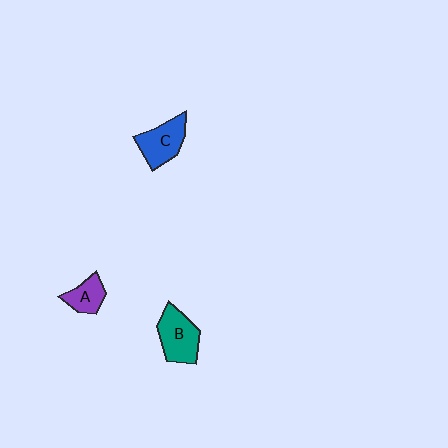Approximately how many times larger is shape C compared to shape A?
Approximately 1.5 times.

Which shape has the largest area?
Shape B (teal).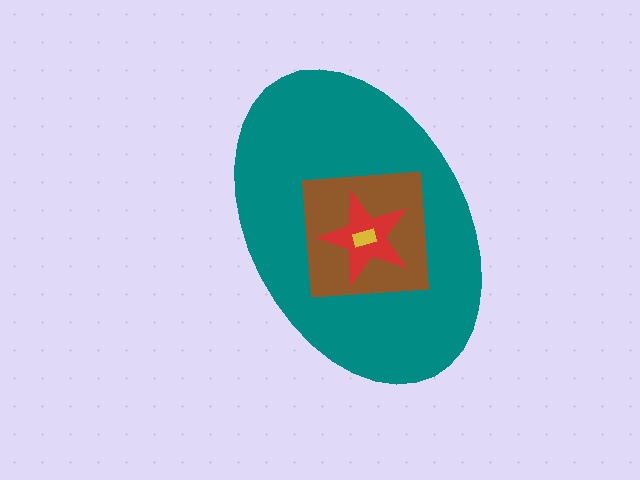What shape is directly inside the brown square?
The red star.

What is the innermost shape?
The yellow rectangle.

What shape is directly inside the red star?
The yellow rectangle.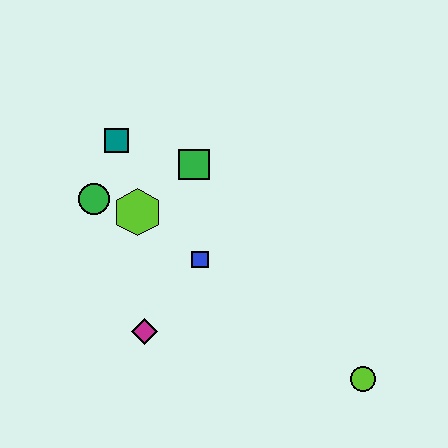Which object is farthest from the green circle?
The lime circle is farthest from the green circle.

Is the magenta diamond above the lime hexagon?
No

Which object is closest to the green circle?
The lime hexagon is closest to the green circle.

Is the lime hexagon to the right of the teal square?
Yes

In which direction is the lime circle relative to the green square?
The lime circle is below the green square.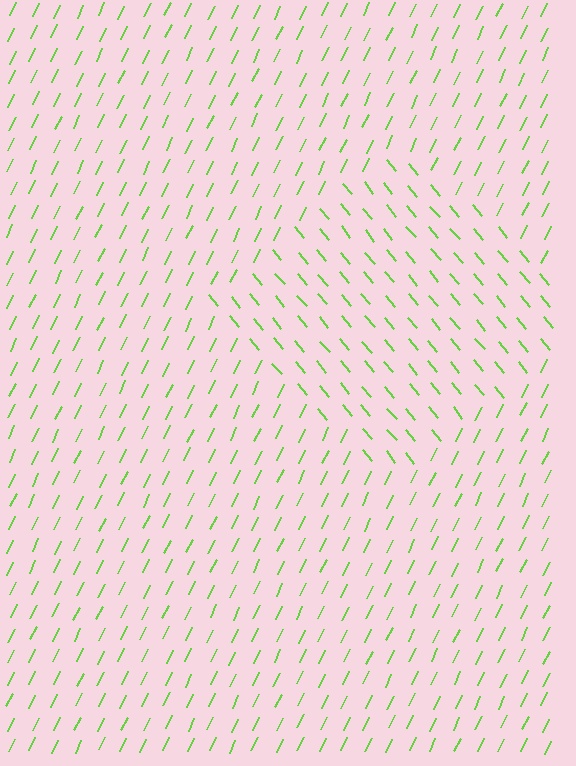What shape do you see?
I see a diamond.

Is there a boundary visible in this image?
Yes, there is a texture boundary formed by a change in line orientation.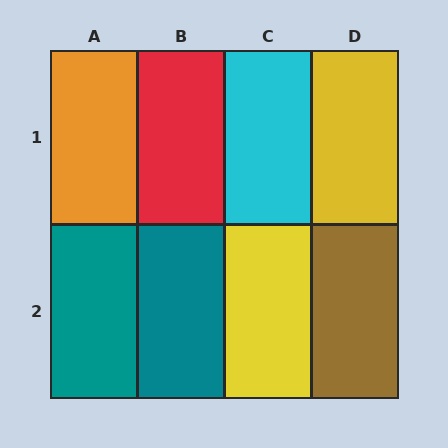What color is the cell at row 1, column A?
Orange.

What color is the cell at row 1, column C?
Cyan.